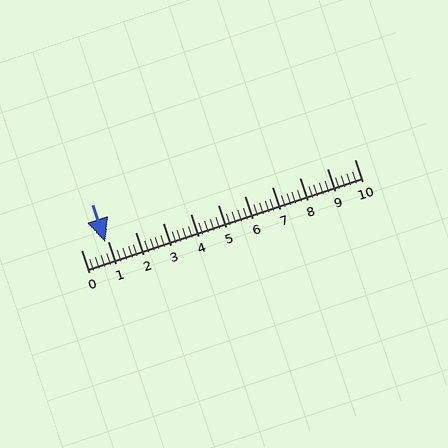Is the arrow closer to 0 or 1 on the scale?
The arrow is closer to 1.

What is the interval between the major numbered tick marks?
The major tick marks are spaced 1 units apart.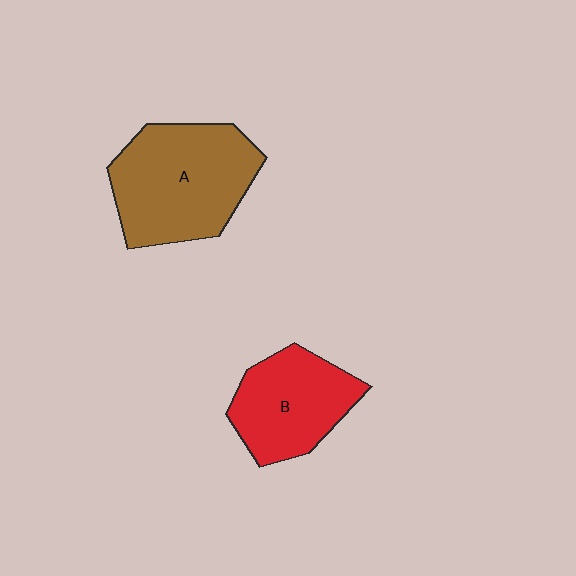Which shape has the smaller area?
Shape B (red).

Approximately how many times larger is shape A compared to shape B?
Approximately 1.4 times.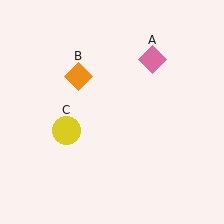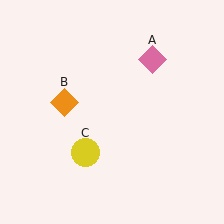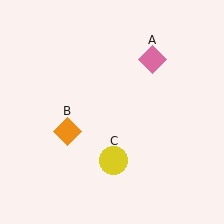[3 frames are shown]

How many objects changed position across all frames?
2 objects changed position: orange diamond (object B), yellow circle (object C).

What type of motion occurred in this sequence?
The orange diamond (object B), yellow circle (object C) rotated counterclockwise around the center of the scene.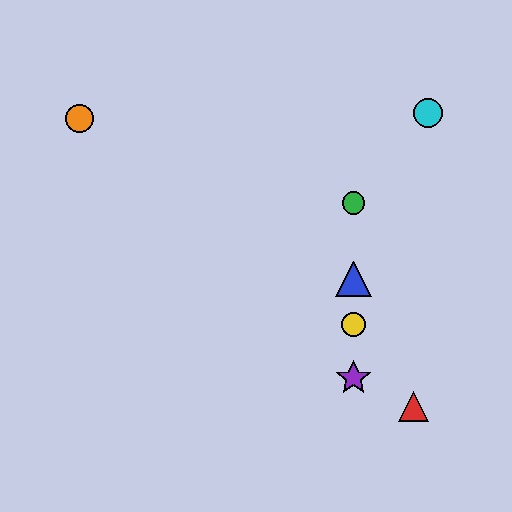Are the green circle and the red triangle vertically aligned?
No, the green circle is at x≈354 and the red triangle is at x≈413.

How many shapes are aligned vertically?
4 shapes (the blue triangle, the green circle, the yellow circle, the purple star) are aligned vertically.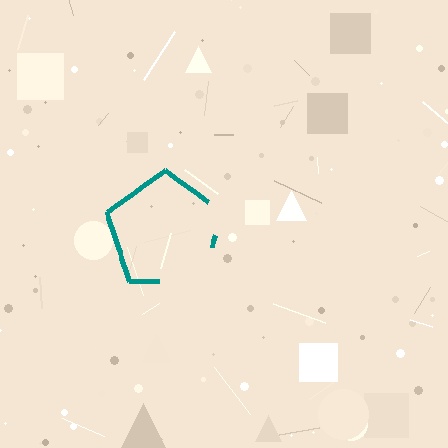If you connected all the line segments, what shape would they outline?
They would outline a pentagon.